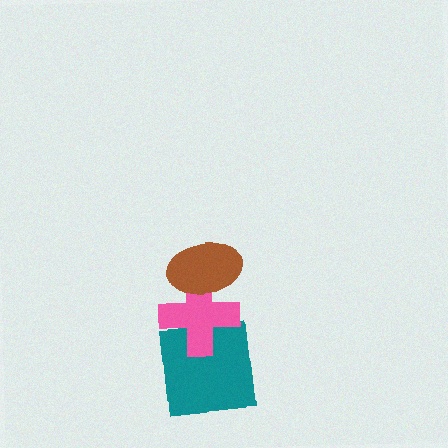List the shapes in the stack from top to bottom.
From top to bottom: the brown ellipse, the pink cross, the teal square.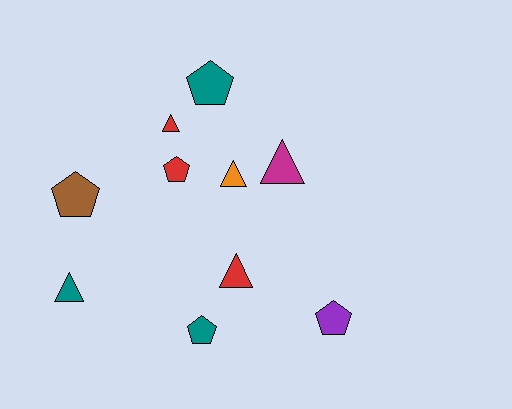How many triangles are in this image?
There are 5 triangles.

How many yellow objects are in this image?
There are no yellow objects.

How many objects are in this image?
There are 10 objects.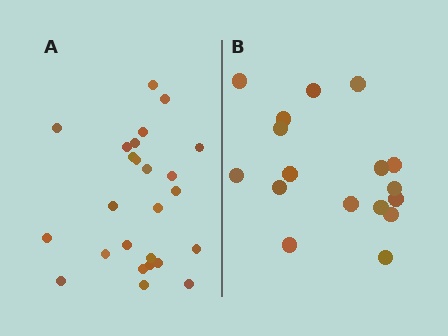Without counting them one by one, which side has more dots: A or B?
Region A (the left region) has more dots.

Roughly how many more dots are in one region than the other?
Region A has roughly 8 or so more dots than region B.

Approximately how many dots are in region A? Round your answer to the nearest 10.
About 20 dots. (The exact count is 25, which rounds to 20.)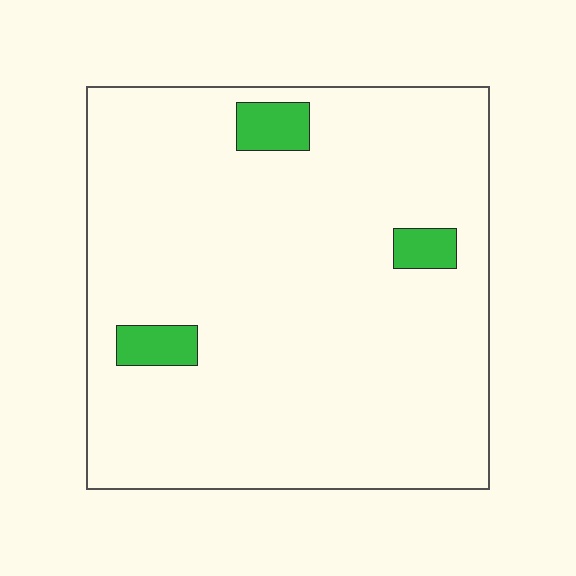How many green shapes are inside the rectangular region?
3.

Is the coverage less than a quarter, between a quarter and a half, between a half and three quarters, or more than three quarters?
Less than a quarter.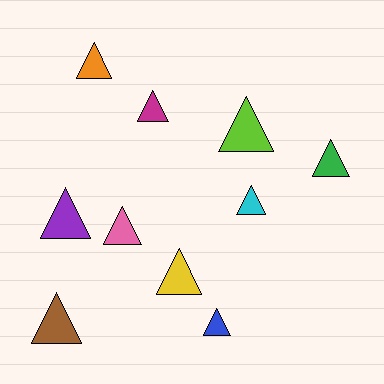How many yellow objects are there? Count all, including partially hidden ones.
There is 1 yellow object.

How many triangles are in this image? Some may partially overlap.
There are 10 triangles.